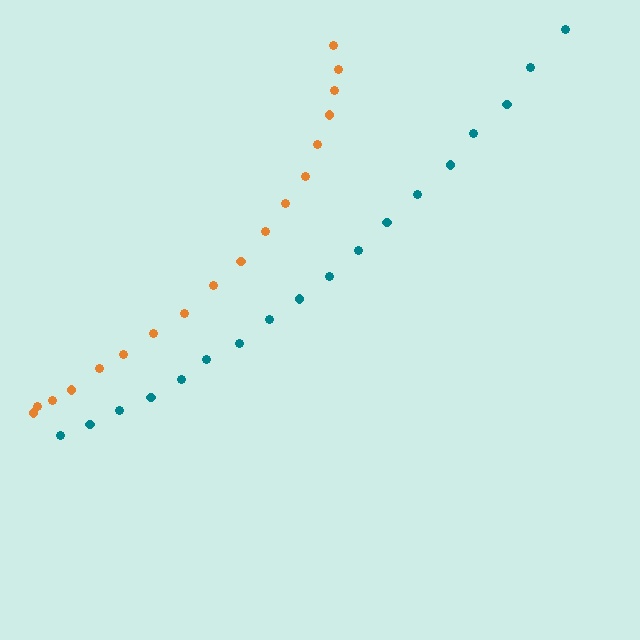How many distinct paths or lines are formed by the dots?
There are 2 distinct paths.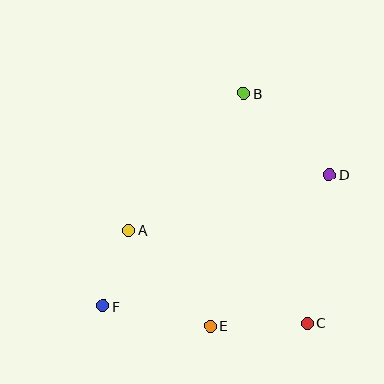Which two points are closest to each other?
Points A and F are closest to each other.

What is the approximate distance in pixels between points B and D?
The distance between B and D is approximately 118 pixels.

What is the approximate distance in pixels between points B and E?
The distance between B and E is approximately 235 pixels.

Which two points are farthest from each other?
Points D and F are farthest from each other.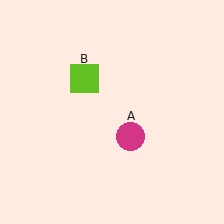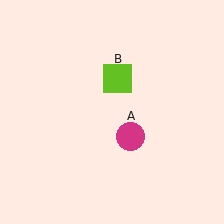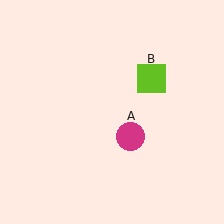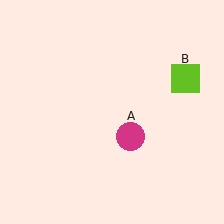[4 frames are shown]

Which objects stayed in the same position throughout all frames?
Magenta circle (object A) remained stationary.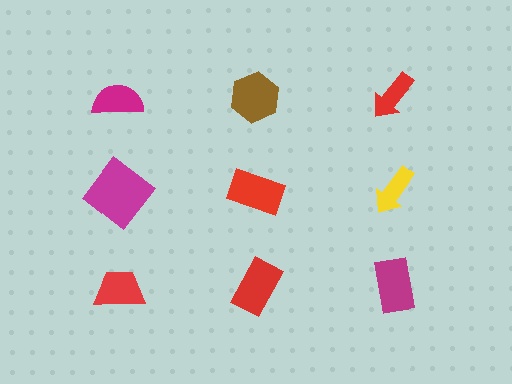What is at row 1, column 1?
A magenta semicircle.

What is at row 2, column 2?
A red rectangle.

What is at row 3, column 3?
A magenta rectangle.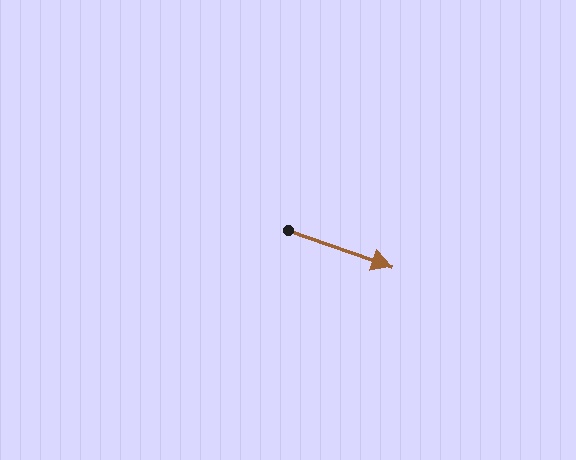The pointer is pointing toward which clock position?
Roughly 4 o'clock.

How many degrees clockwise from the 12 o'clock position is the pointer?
Approximately 110 degrees.